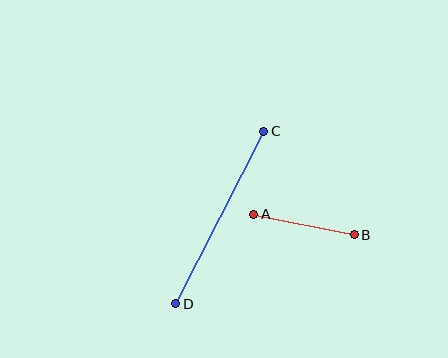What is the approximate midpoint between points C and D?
The midpoint is at approximately (220, 217) pixels.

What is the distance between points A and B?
The distance is approximately 102 pixels.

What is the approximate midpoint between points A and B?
The midpoint is at approximately (304, 225) pixels.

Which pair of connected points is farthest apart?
Points C and D are farthest apart.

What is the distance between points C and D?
The distance is approximately 194 pixels.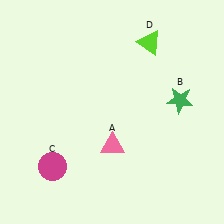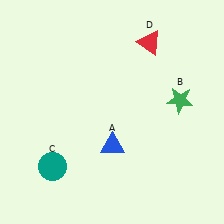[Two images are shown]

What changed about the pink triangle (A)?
In Image 1, A is pink. In Image 2, it changed to blue.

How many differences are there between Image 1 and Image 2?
There are 3 differences between the two images.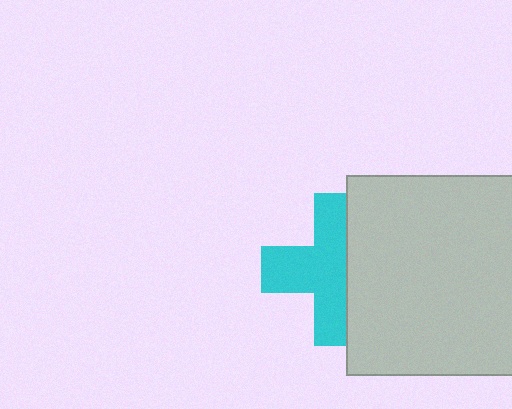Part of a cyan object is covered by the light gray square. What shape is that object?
It is a cross.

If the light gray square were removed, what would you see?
You would see the complete cyan cross.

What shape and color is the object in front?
The object in front is a light gray square.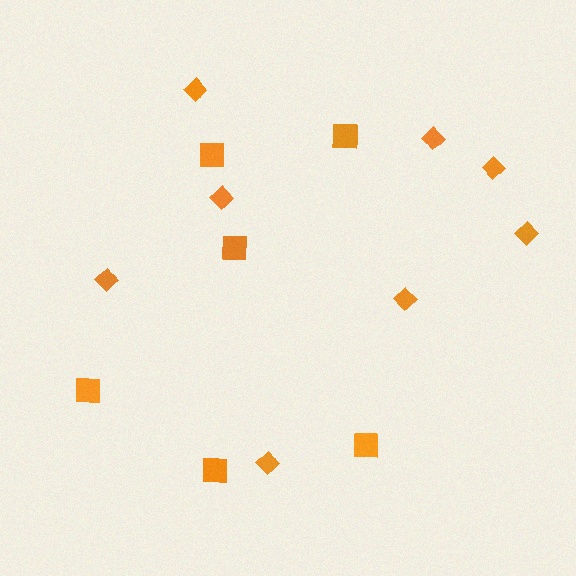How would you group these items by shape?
There are 2 groups: one group of squares (6) and one group of diamonds (8).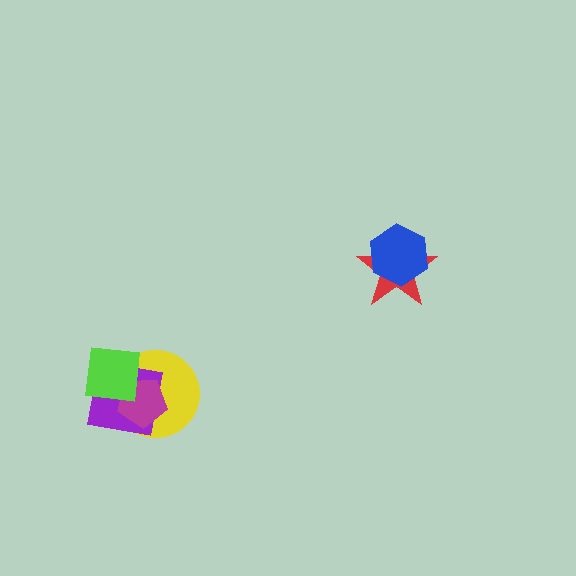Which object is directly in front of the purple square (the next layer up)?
The magenta pentagon is directly in front of the purple square.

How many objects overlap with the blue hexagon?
1 object overlaps with the blue hexagon.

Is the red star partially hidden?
Yes, it is partially covered by another shape.